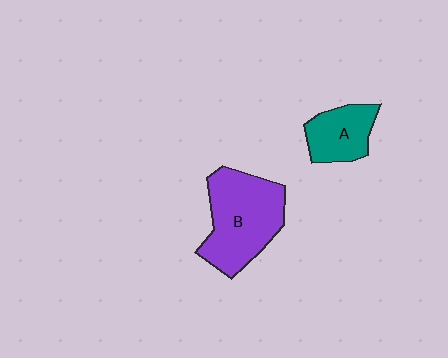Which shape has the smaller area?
Shape A (teal).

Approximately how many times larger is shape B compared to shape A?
Approximately 1.9 times.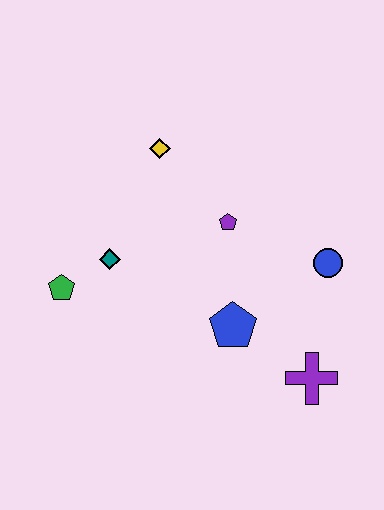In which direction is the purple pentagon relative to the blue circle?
The purple pentagon is to the left of the blue circle.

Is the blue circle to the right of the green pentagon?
Yes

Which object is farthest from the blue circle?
The green pentagon is farthest from the blue circle.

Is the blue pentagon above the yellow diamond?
No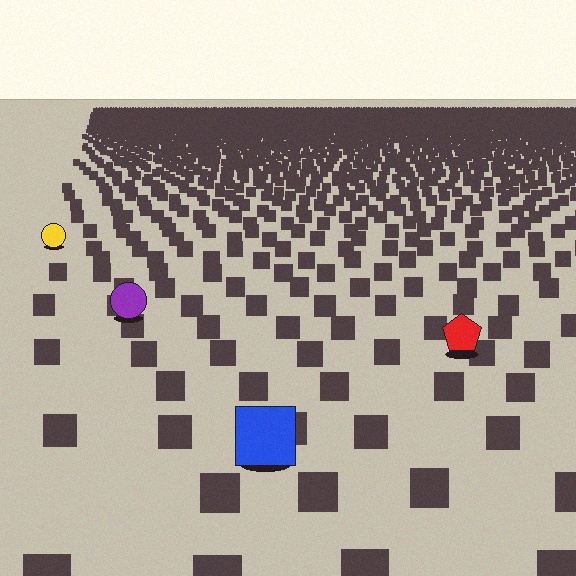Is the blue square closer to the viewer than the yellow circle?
Yes. The blue square is closer — you can tell from the texture gradient: the ground texture is coarser near it.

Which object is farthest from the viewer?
The yellow circle is farthest from the viewer. It appears smaller and the ground texture around it is denser.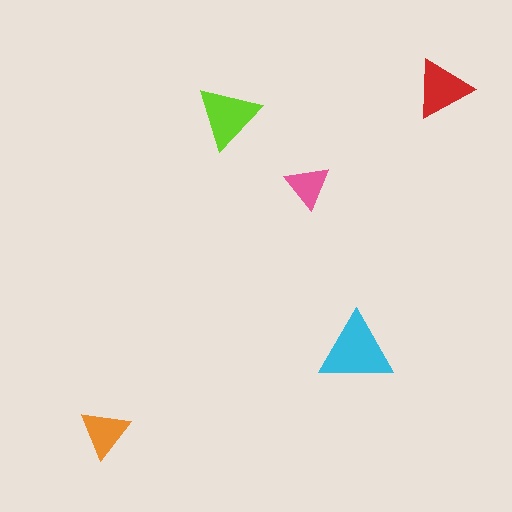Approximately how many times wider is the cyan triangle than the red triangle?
About 1.5 times wider.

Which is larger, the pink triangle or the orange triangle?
The orange one.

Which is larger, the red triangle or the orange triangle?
The red one.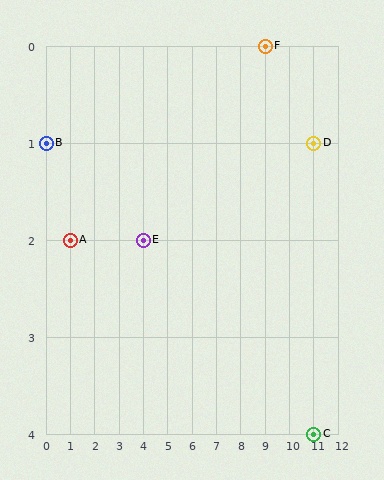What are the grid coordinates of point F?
Point F is at grid coordinates (9, 0).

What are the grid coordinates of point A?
Point A is at grid coordinates (1, 2).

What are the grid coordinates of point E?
Point E is at grid coordinates (4, 2).